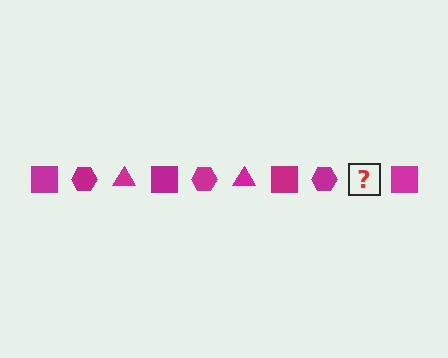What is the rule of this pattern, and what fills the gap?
The rule is that the pattern cycles through square, hexagon, triangle shapes in magenta. The gap should be filled with a magenta triangle.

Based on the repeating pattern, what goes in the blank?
The blank should be a magenta triangle.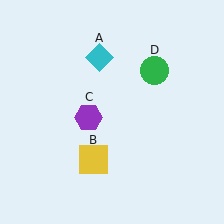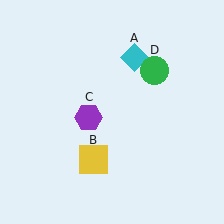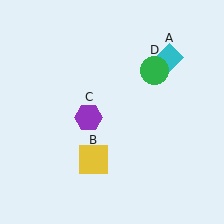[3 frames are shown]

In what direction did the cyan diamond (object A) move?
The cyan diamond (object A) moved right.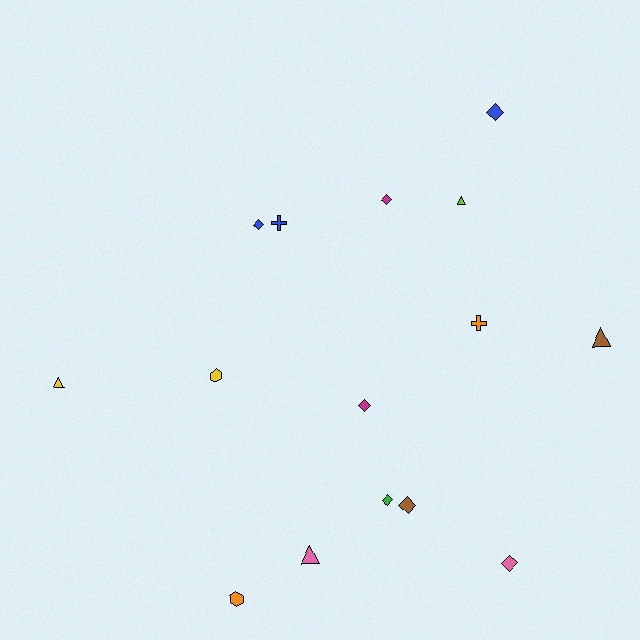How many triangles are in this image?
There are 4 triangles.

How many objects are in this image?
There are 15 objects.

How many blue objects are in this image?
There are 3 blue objects.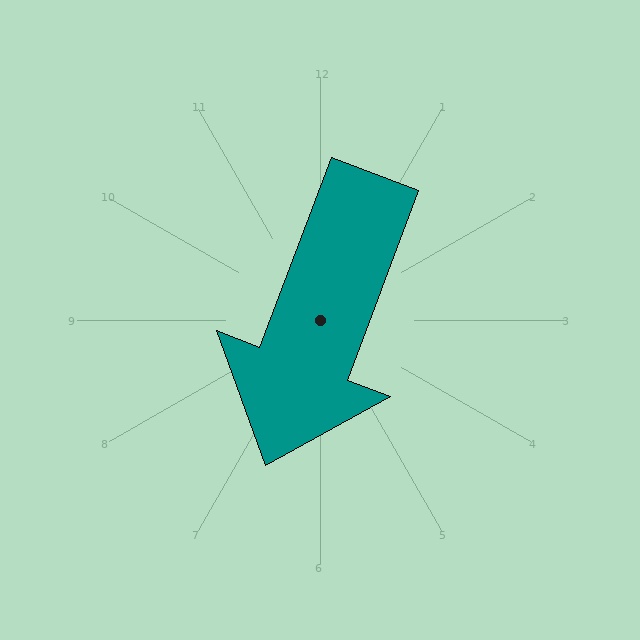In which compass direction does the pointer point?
South.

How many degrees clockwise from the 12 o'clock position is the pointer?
Approximately 201 degrees.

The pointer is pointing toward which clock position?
Roughly 7 o'clock.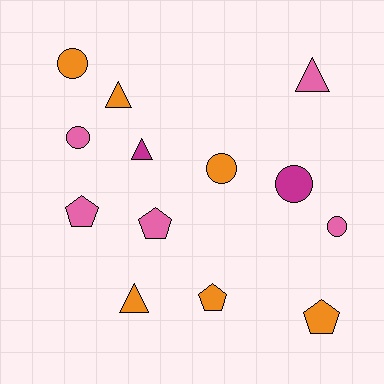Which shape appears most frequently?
Circle, with 5 objects.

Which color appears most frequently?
Orange, with 6 objects.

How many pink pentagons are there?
There are 2 pink pentagons.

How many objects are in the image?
There are 13 objects.